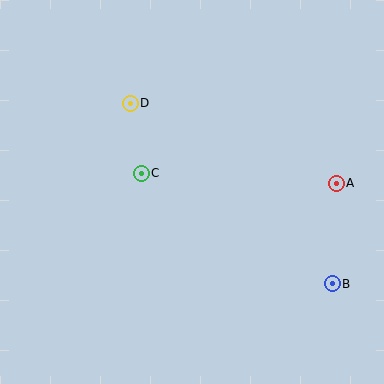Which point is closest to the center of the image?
Point C at (141, 173) is closest to the center.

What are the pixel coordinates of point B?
Point B is at (332, 284).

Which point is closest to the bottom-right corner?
Point B is closest to the bottom-right corner.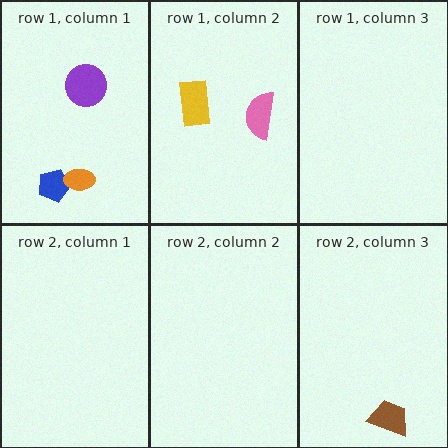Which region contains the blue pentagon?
The row 1, column 1 region.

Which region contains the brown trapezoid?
The row 2, column 3 region.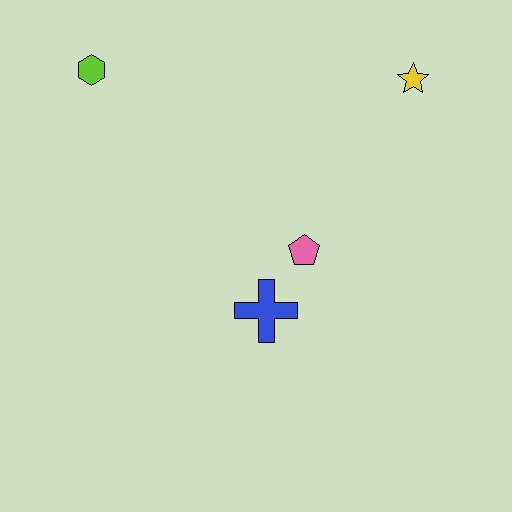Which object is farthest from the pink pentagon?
The lime hexagon is farthest from the pink pentagon.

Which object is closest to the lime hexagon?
The pink pentagon is closest to the lime hexagon.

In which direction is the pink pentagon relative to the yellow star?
The pink pentagon is below the yellow star.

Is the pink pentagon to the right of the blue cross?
Yes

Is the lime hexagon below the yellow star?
No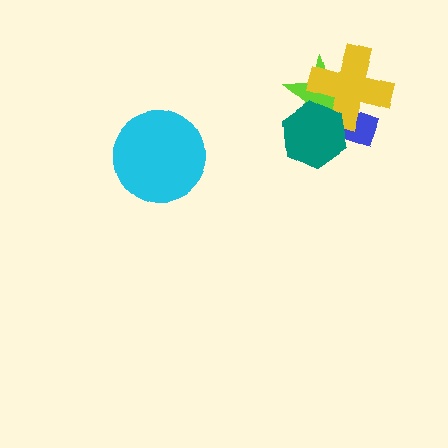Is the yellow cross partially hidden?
Yes, it is partially covered by another shape.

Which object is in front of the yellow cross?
The teal hexagon is in front of the yellow cross.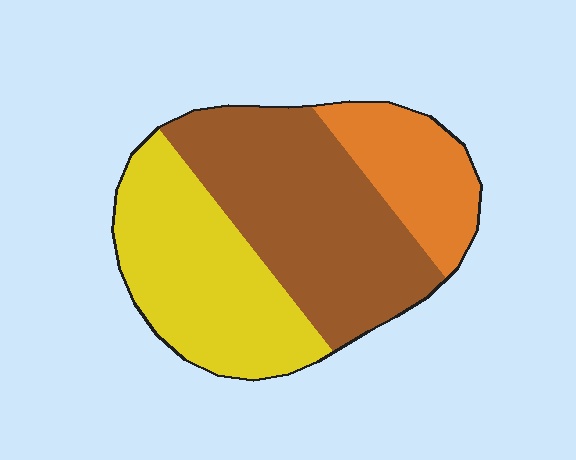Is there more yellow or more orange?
Yellow.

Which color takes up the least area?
Orange, at roughly 20%.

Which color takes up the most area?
Brown, at roughly 45%.